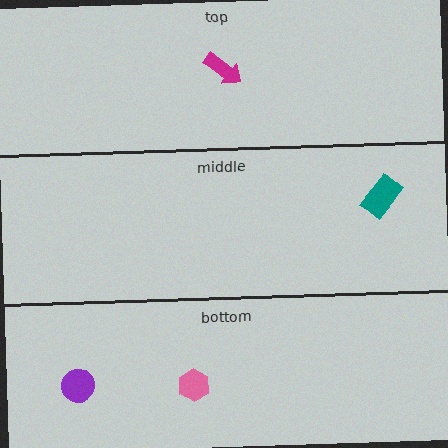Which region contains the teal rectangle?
The middle region.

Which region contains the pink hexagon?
The bottom region.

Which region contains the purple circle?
The bottom region.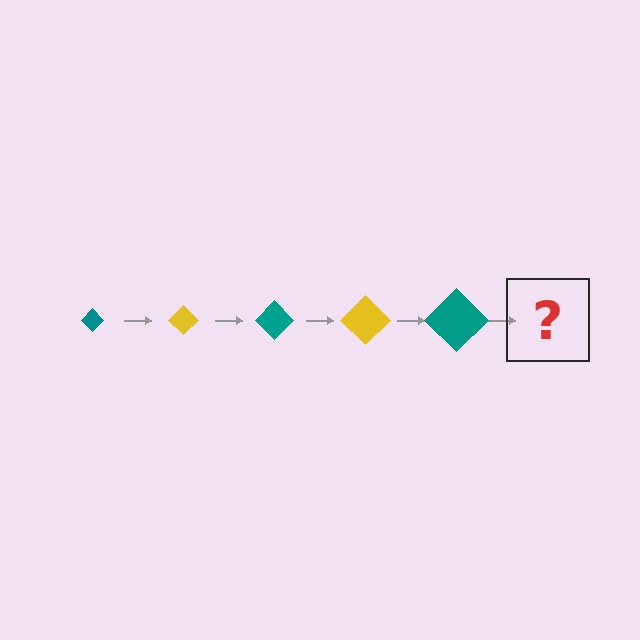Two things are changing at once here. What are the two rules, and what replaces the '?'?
The two rules are that the diamond grows larger each step and the color cycles through teal and yellow. The '?' should be a yellow diamond, larger than the previous one.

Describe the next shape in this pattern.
It should be a yellow diamond, larger than the previous one.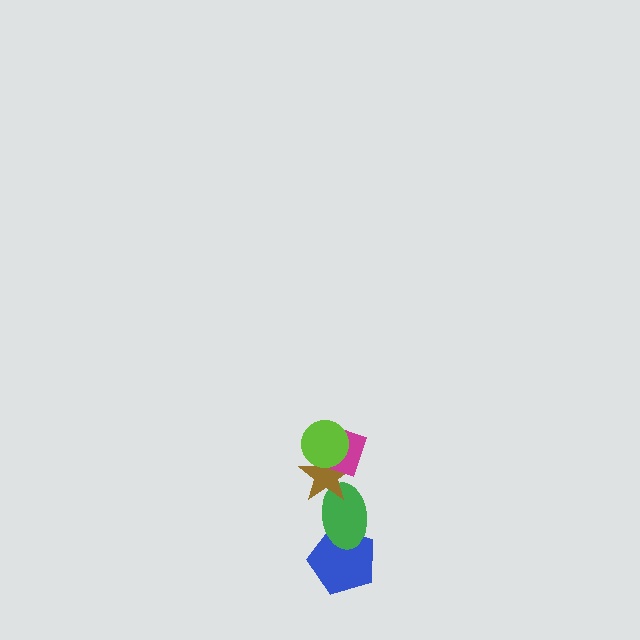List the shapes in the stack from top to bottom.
From top to bottom: the lime circle, the magenta diamond, the brown star, the green ellipse, the blue pentagon.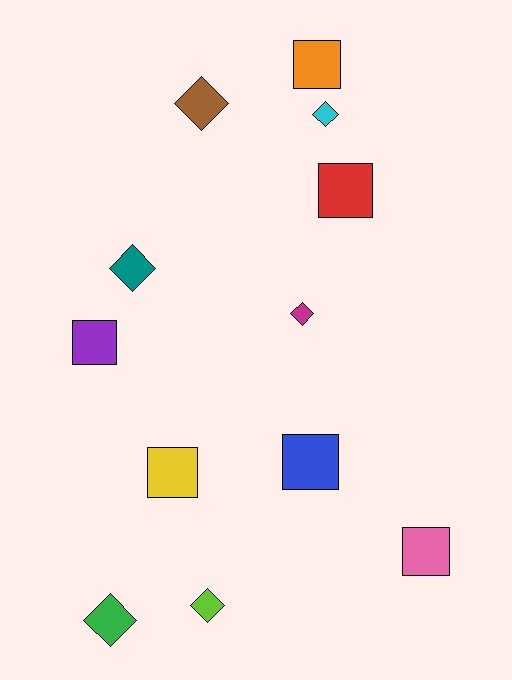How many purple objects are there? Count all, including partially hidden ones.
There is 1 purple object.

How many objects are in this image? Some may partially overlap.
There are 12 objects.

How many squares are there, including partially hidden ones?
There are 6 squares.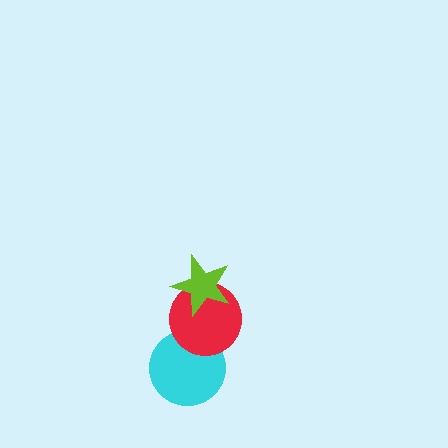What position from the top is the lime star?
The lime star is 1st from the top.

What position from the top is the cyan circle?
The cyan circle is 3rd from the top.